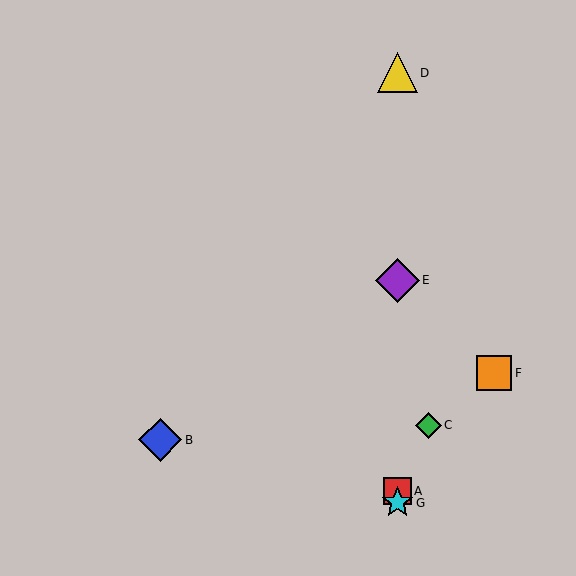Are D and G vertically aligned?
Yes, both are at x≈397.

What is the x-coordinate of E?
Object E is at x≈397.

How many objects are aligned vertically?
4 objects (A, D, E, G) are aligned vertically.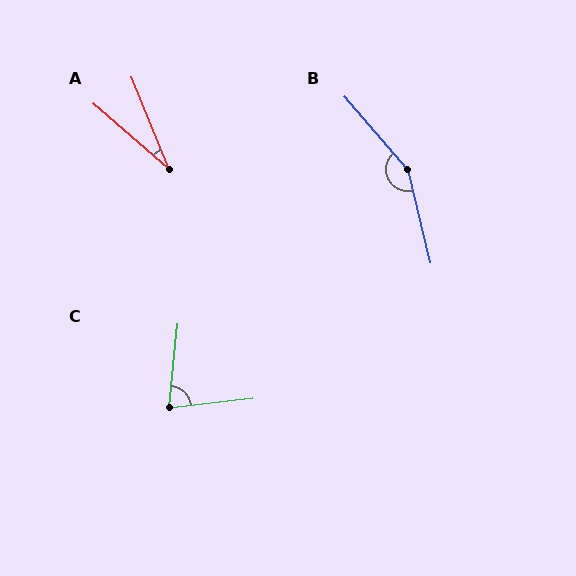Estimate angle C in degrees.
Approximately 78 degrees.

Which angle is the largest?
B, at approximately 153 degrees.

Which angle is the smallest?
A, at approximately 27 degrees.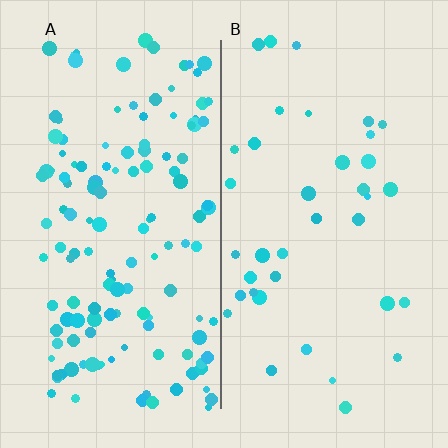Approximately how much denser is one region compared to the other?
Approximately 3.5× — region A over region B.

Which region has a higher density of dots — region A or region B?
A (the left).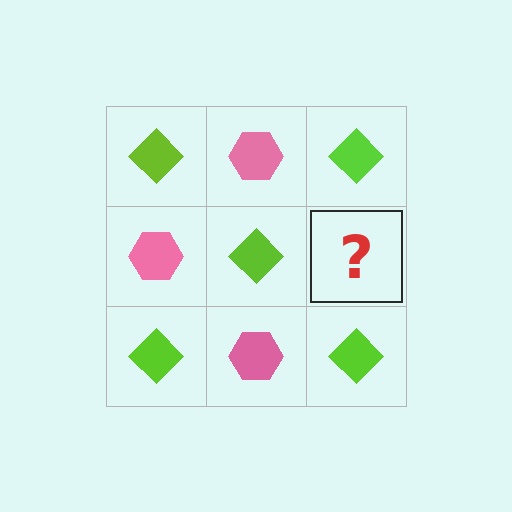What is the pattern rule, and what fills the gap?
The rule is that it alternates lime diamond and pink hexagon in a checkerboard pattern. The gap should be filled with a pink hexagon.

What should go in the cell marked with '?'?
The missing cell should contain a pink hexagon.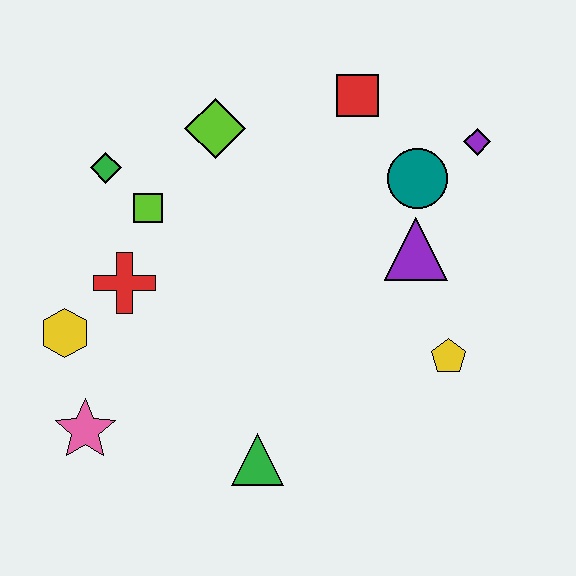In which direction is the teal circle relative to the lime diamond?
The teal circle is to the right of the lime diamond.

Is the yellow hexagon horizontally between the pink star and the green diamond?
No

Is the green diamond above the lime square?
Yes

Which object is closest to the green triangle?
The pink star is closest to the green triangle.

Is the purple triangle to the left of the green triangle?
No